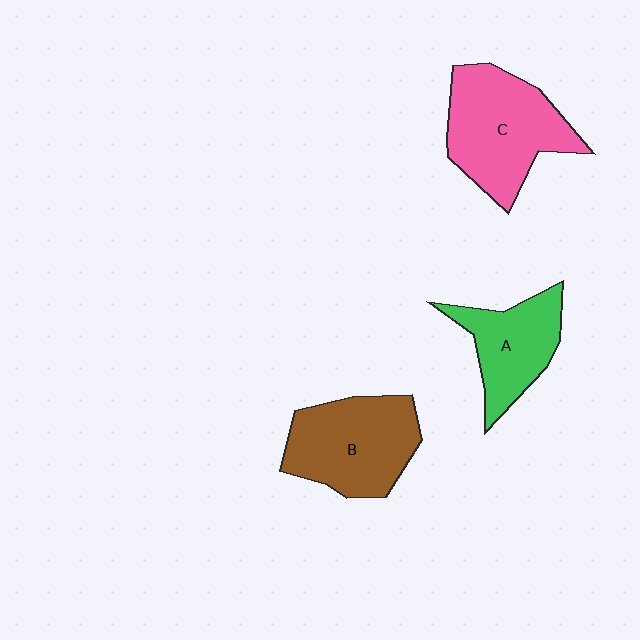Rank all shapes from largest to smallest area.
From largest to smallest: C (pink), B (brown), A (green).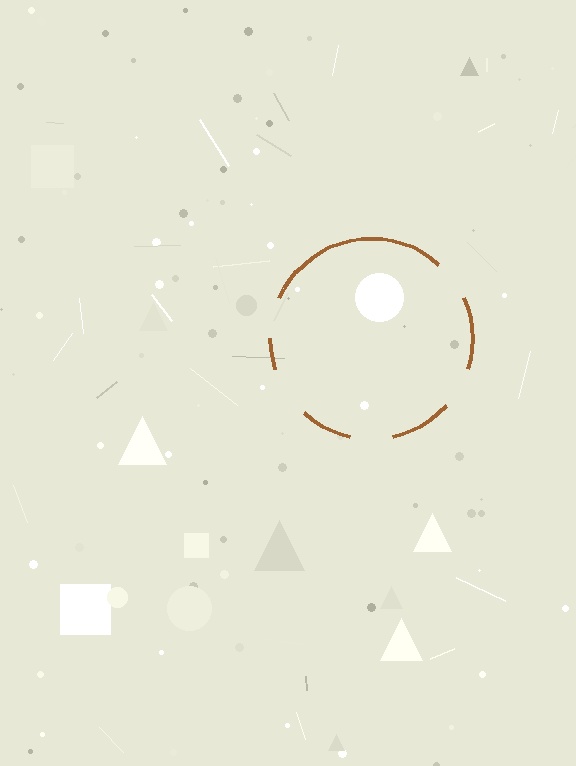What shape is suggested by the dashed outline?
The dashed outline suggests a circle.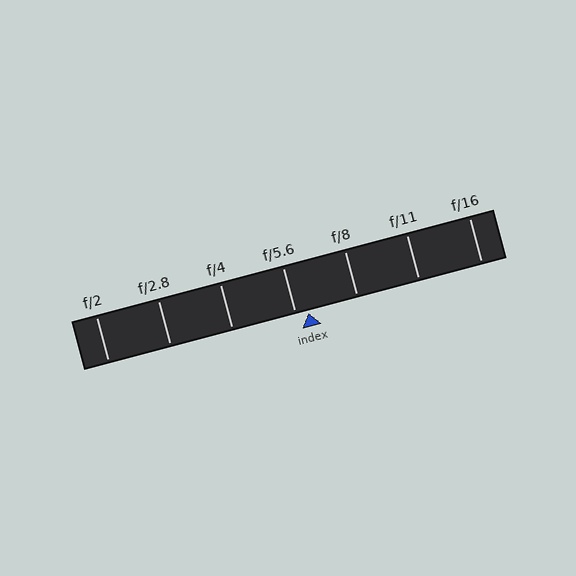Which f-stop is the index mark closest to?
The index mark is closest to f/5.6.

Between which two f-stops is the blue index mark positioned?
The index mark is between f/5.6 and f/8.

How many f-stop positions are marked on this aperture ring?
There are 7 f-stop positions marked.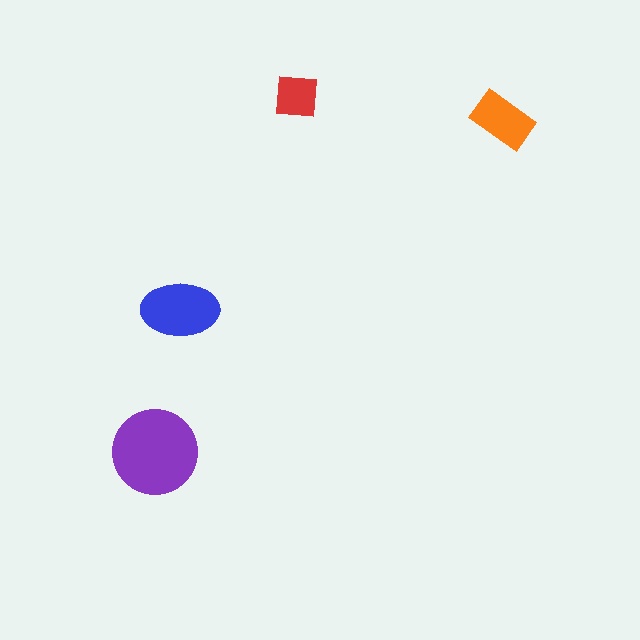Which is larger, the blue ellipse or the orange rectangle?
The blue ellipse.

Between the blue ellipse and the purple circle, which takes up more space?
The purple circle.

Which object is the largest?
The purple circle.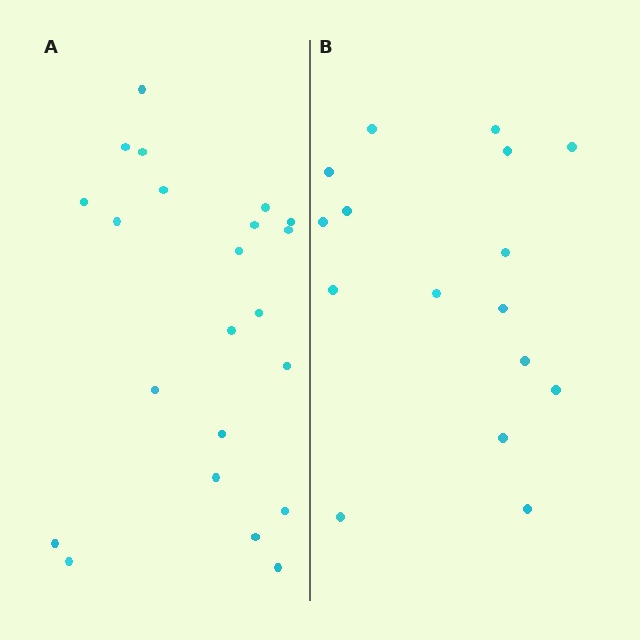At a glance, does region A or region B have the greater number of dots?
Region A (the left region) has more dots.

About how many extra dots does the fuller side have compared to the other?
Region A has about 6 more dots than region B.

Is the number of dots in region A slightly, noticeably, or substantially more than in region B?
Region A has noticeably more, but not dramatically so. The ratio is roughly 1.4 to 1.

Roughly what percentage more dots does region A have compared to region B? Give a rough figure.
About 40% more.